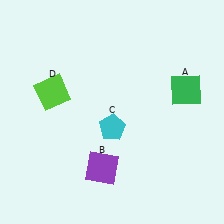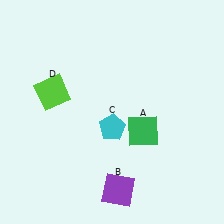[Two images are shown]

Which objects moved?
The objects that moved are: the green square (A), the purple square (B).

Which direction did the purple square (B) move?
The purple square (B) moved down.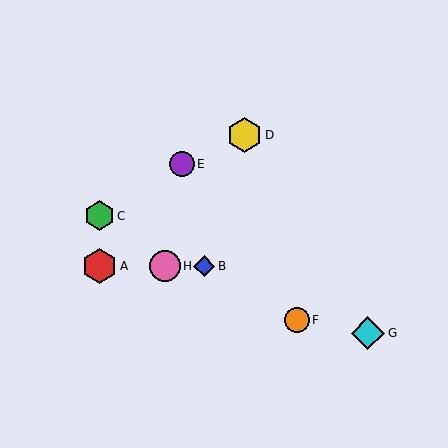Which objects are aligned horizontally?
Objects A, B, H are aligned horizontally.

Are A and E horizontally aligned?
No, A is at y≈266 and E is at y≈164.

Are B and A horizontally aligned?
Yes, both are at y≈266.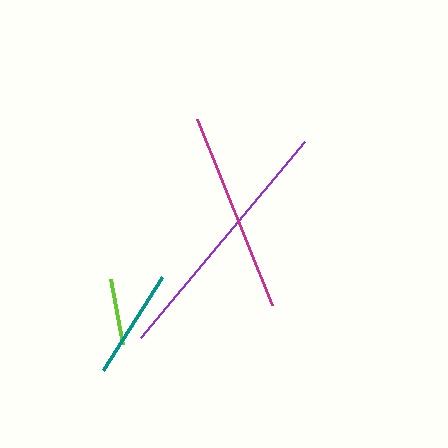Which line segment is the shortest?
The lime line is the shortest at approximately 66 pixels.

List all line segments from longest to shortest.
From longest to shortest: purple, magenta, teal, lime.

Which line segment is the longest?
The purple line is the longest at approximately 256 pixels.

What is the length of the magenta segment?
The magenta segment is approximately 201 pixels long.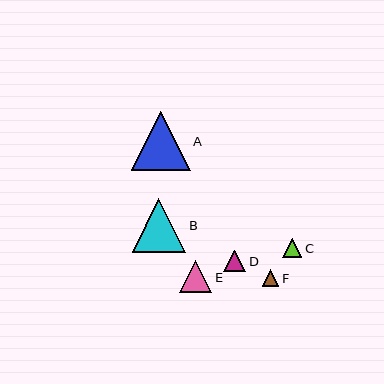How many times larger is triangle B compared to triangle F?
Triangle B is approximately 3.2 times the size of triangle F.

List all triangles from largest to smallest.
From largest to smallest: A, B, E, D, C, F.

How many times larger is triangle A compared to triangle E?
Triangle A is approximately 1.9 times the size of triangle E.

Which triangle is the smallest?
Triangle F is the smallest with a size of approximately 17 pixels.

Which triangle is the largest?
Triangle A is the largest with a size of approximately 59 pixels.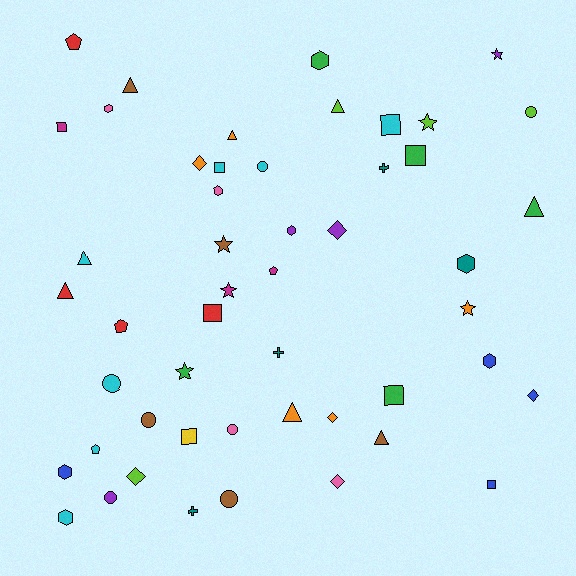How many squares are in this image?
There are 8 squares.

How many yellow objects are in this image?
There is 1 yellow object.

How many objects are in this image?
There are 50 objects.